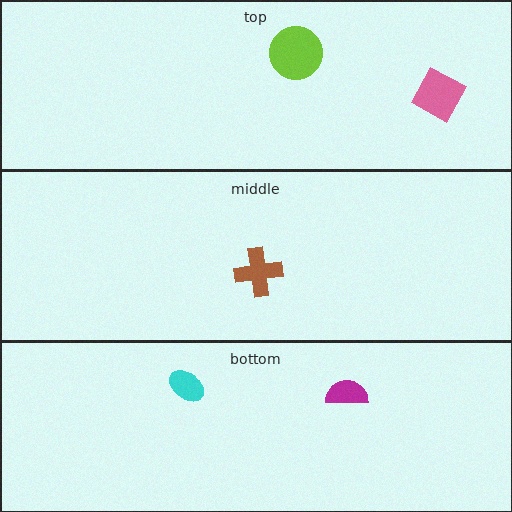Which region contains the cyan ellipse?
The bottom region.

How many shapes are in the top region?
2.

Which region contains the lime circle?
The top region.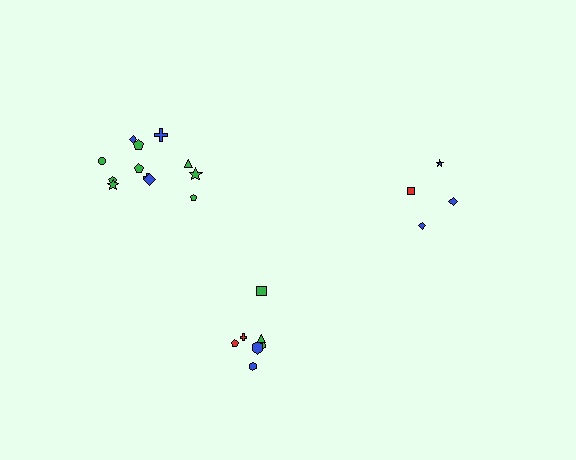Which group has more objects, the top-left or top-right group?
The top-left group.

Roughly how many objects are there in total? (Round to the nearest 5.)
Roughly 25 objects in total.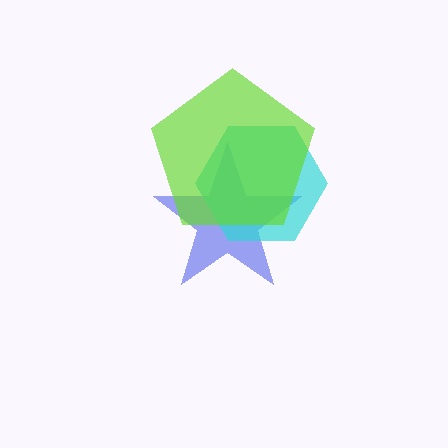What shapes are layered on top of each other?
The layered shapes are: a blue star, a cyan hexagon, a lime pentagon.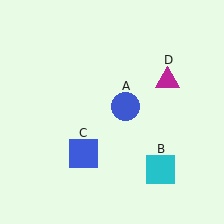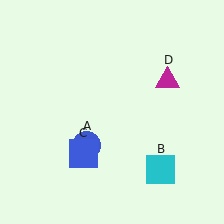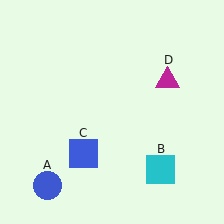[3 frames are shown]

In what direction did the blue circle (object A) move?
The blue circle (object A) moved down and to the left.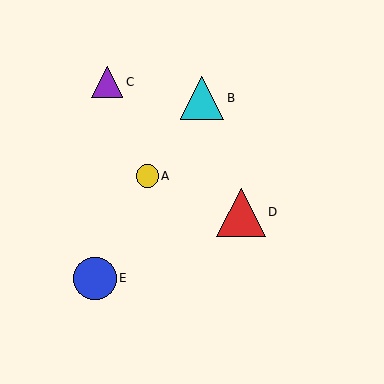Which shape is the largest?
The red triangle (labeled D) is the largest.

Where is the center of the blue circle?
The center of the blue circle is at (95, 278).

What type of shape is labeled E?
Shape E is a blue circle.